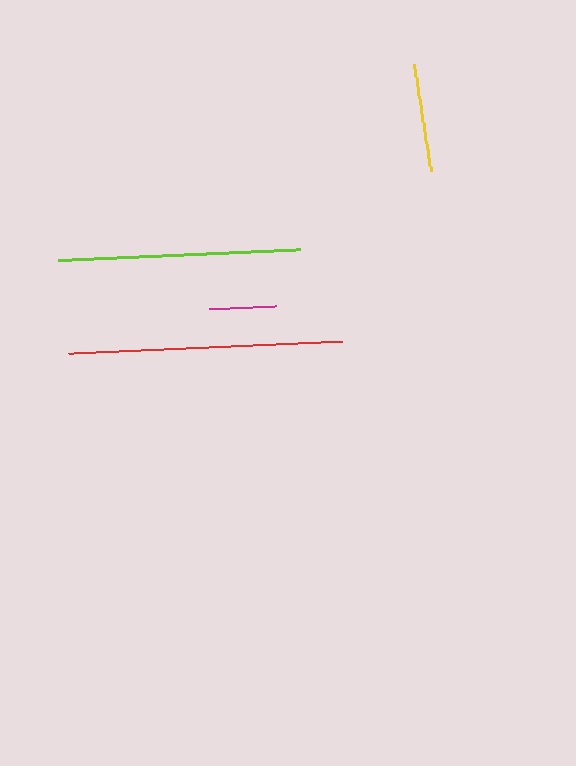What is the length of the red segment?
The red segment is approximately 274 pixels long.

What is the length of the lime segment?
The lime segment is approximately 242 pixels long.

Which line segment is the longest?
The red line is the longest at approximately 274 pixels.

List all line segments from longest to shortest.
From longest to shortest: red, lime, yellow, magenta.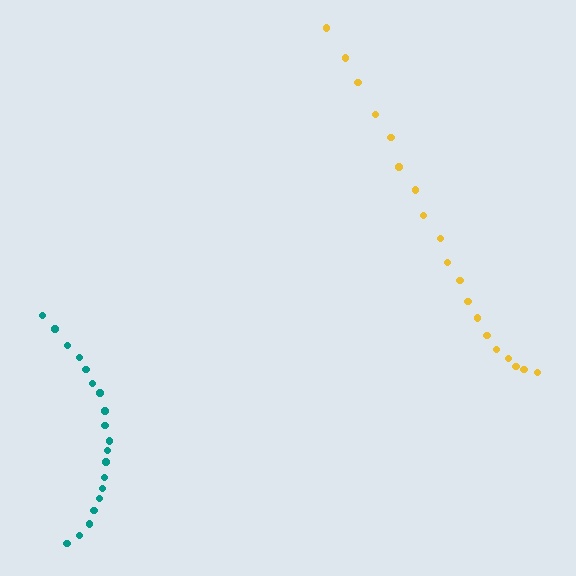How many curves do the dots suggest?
There are 2 distinct paths.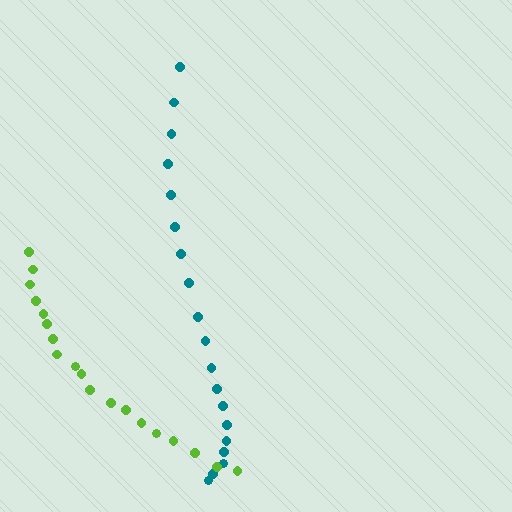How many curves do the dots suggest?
There are 2 distinct paths.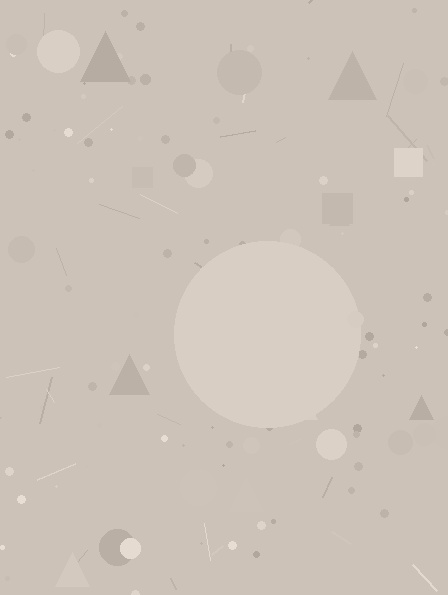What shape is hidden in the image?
A circle is hidden in the image.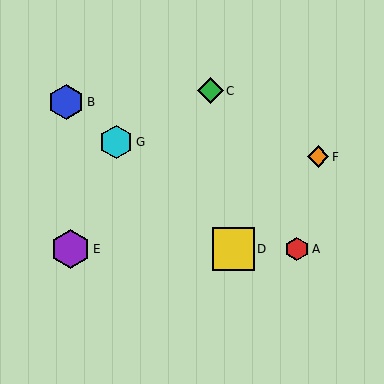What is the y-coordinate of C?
Object C is at y≈91.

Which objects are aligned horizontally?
Objects A, D, E are aligned horizontally.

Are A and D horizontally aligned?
Yes, both are at y≈249.